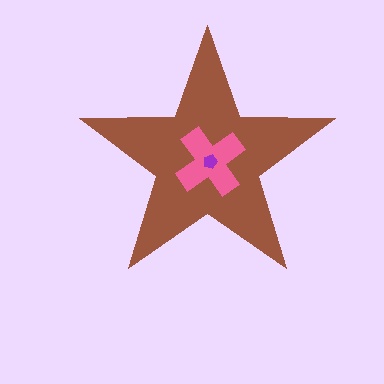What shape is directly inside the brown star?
The pink cross.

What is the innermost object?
The purple pentagon.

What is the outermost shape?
The brown star.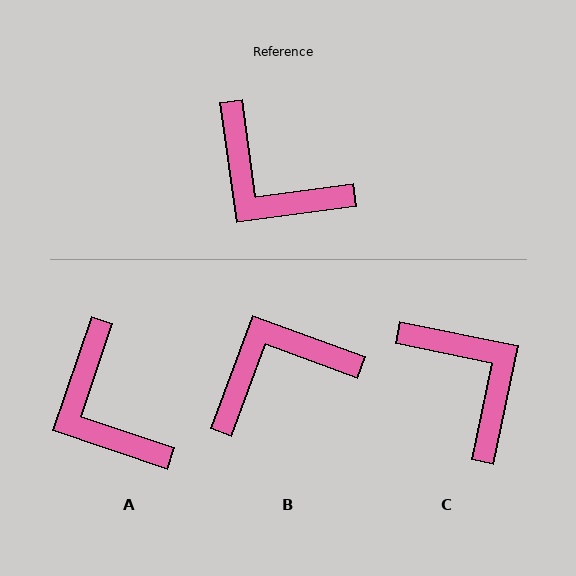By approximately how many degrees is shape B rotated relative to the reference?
Approximately 118 degrees clockwise.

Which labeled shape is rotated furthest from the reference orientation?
C, about 161 degrees away.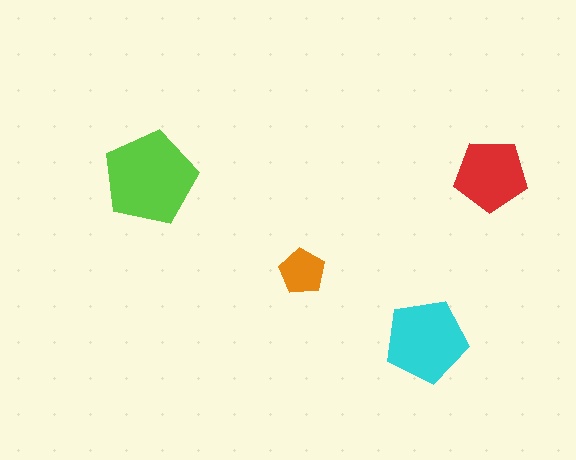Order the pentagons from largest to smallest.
the lime one, the cyan one, the red one, the orange one.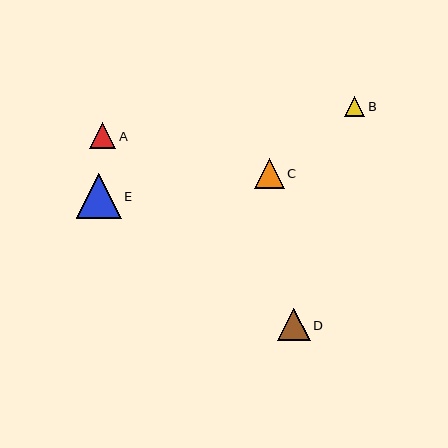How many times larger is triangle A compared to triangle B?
Triangle A is approximately 1.3 times the size of triangle B.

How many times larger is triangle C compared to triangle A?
Triangle C is approximately 1.1 times the size of triangle A.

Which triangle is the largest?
Triangle E is the largest with a size of approximately 45 pixels.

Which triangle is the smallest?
Triangle B is the smallest with a size of approximately 20 pixels.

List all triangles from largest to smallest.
From largest to smallest: E, D, C, A, B.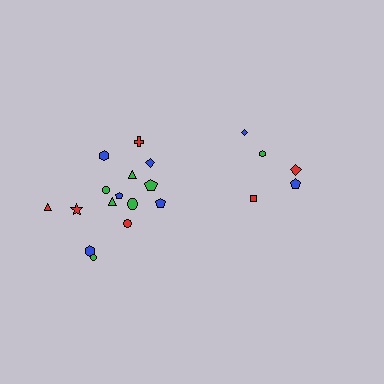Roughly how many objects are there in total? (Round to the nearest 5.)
Roughly 20 objects in total.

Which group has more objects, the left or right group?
The left group.